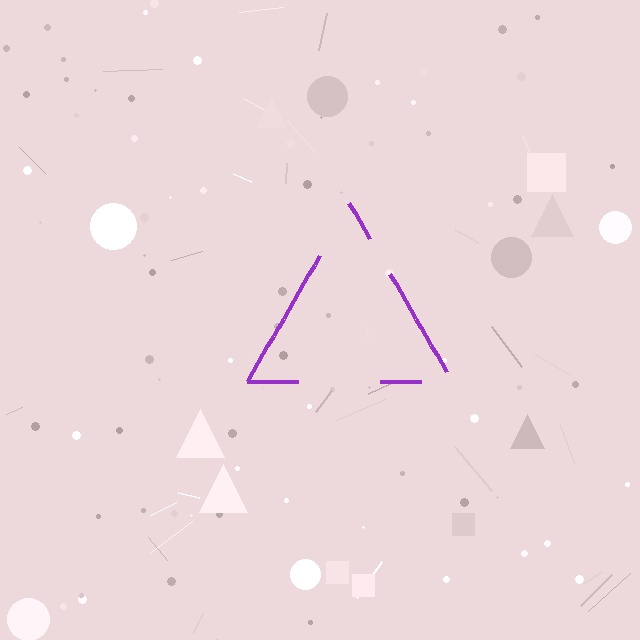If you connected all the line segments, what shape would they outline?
They would outline a triangle.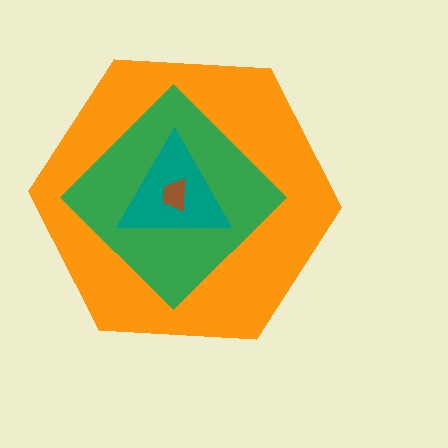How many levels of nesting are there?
4.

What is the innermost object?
The brown trapezoid.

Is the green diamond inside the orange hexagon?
Yes.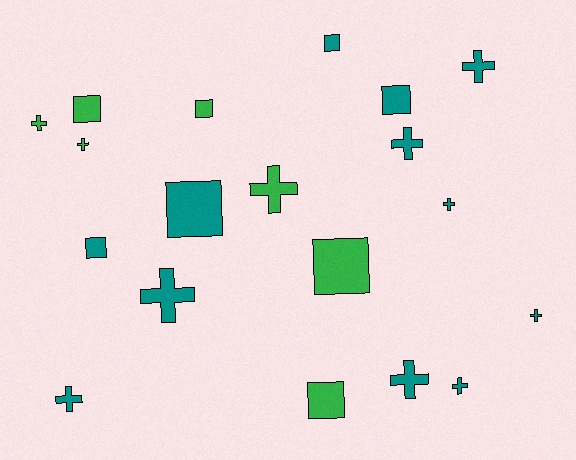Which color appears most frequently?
Teal, with 12 objects.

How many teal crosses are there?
There are 8 teal crosses.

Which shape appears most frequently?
Cross, with 11 objects.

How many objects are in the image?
There are 19 objects.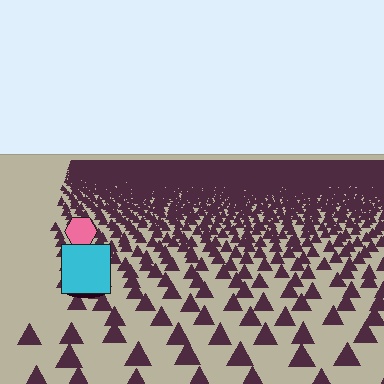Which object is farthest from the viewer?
The pink hexagon is farthest from the viewer. It appears smaller and the ground texture around it is denser.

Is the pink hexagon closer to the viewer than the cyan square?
No. The cyan square is closer — you can tell from the texture gradient: the ground texture is coarser near it.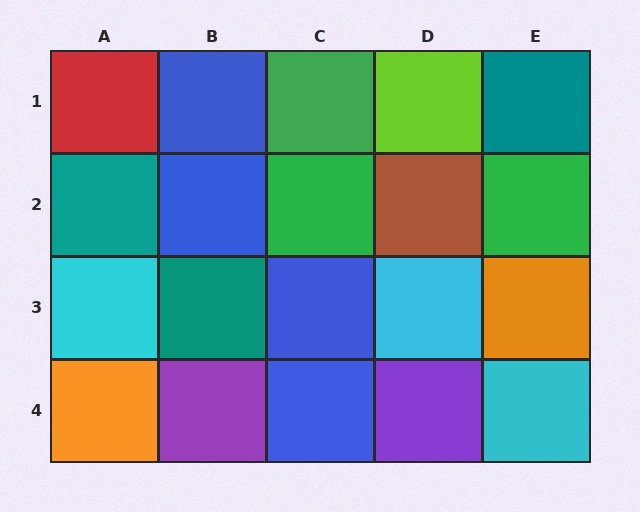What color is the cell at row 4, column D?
Purple.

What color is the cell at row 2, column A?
Teal.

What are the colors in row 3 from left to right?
Cyan, teal, blue, cyan, orange.